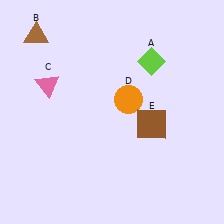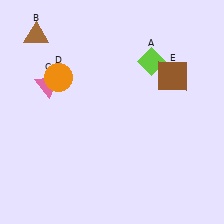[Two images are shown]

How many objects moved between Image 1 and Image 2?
2 objects moved between the two images.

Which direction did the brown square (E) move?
The brown square (E) moved up.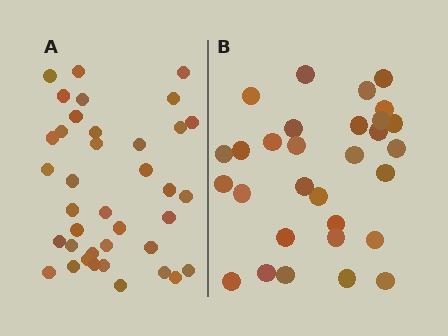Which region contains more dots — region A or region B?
Region A (the left region) has more dots.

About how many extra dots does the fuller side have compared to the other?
Region A has roughly 8 or so more dots than region B.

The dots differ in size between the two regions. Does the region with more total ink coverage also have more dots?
No. Region B has more total ink coverage because its dots are larger, but region A actually contains more individual dots. Total area can be misleading — the number of items is what matters here.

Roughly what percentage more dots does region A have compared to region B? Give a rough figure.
About 25% more.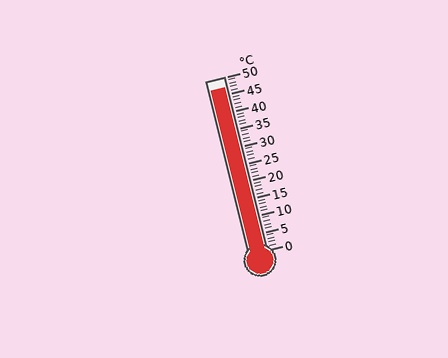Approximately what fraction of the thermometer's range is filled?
The thermometer is filled to approximately 95% of its range.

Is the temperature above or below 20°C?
The temperature is above 20°C.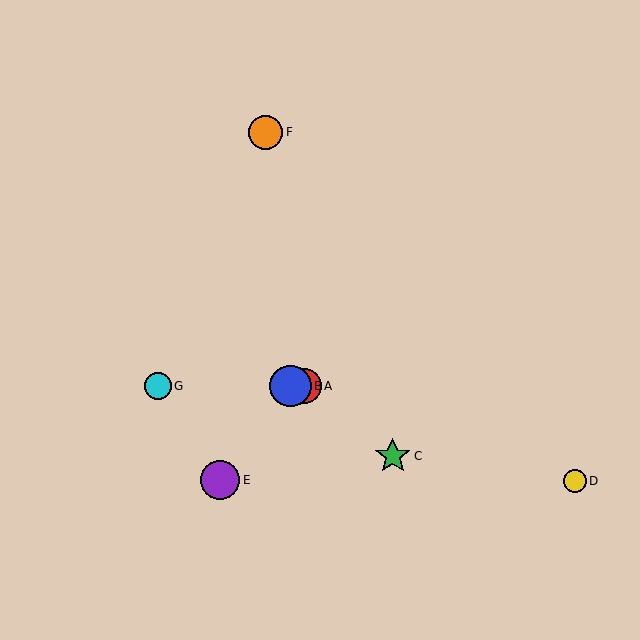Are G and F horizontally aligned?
No, G is at y≈386 and F is at y≈132.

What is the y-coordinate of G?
Object G is at y≈386.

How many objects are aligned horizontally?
3 objects (A, B, G) are aligned horizontally.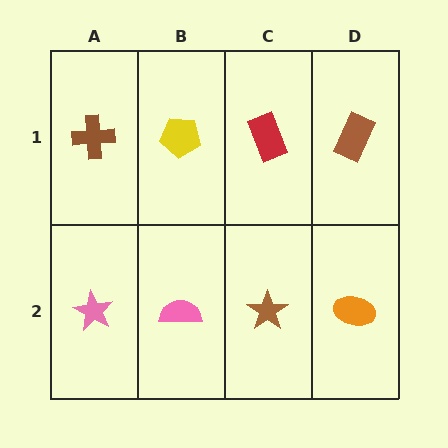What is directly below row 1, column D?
An orange ellipse.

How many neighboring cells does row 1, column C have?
3.